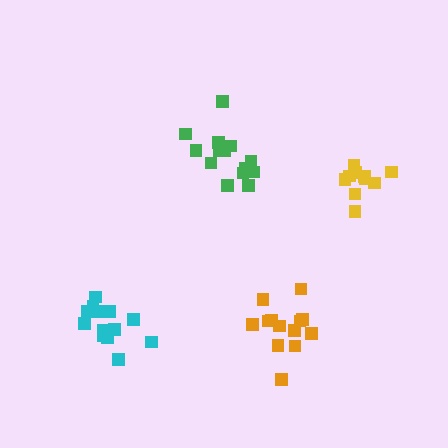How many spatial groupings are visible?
There are 4 spatial groupings.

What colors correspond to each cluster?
The clusters are colored: cyan, orange, green, yellow.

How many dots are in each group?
Group 1: 13 dots, Group 2: 13 dots, Group 3: 14 dots, Group 4: 10 dots (50 total).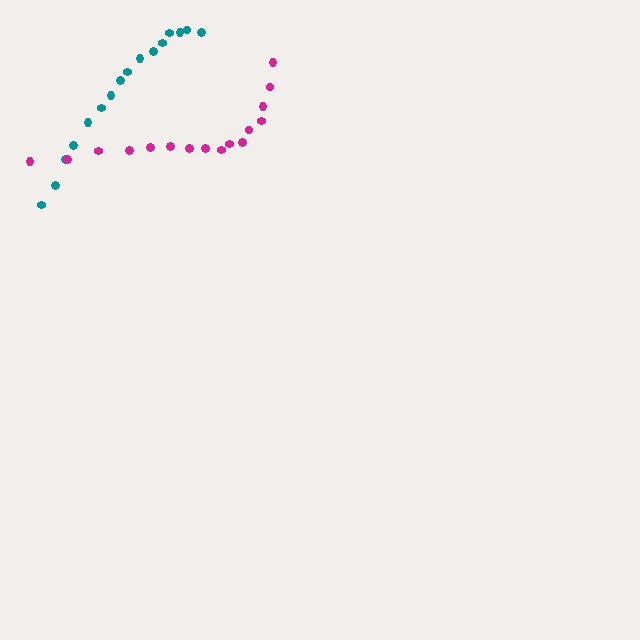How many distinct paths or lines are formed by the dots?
There are 2 distinct paths.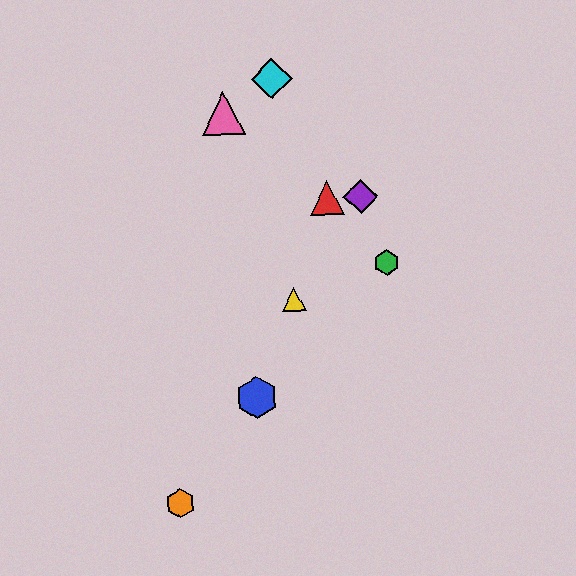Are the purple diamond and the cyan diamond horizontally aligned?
No, the purple diamond is at y≈196 and the cyan diamond is at y≈79.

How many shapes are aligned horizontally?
2 shapes (the red triangle, the purple diamond) are aligned horizontally.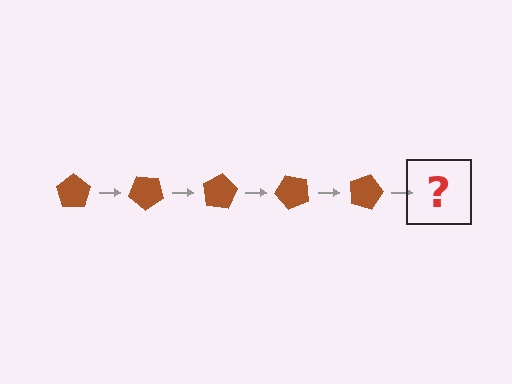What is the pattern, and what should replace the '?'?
The pattern is that the pentagon rotates 40 degrees each step. The '?' should be a brown pentagon rotated 200 degrees.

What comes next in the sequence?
The next element should be a brown pentagon rotated 200 degrees.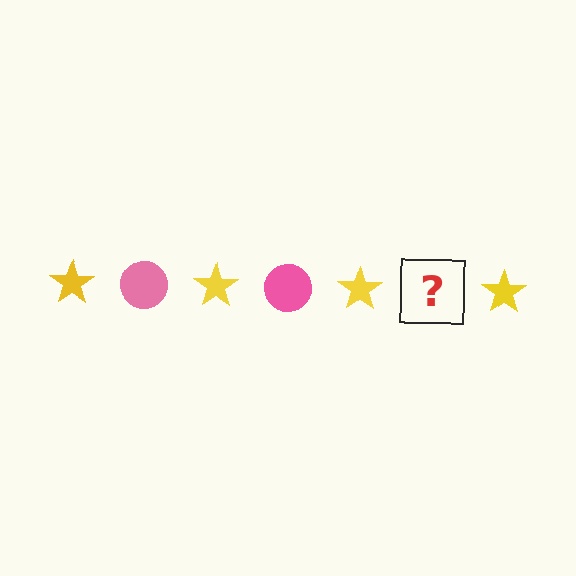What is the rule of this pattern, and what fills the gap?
The rule is that the pattern alternates between yellow star and pink circle. The gap should be filled with a pink circle.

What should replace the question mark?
The question mark should be replaced with a pink circle.